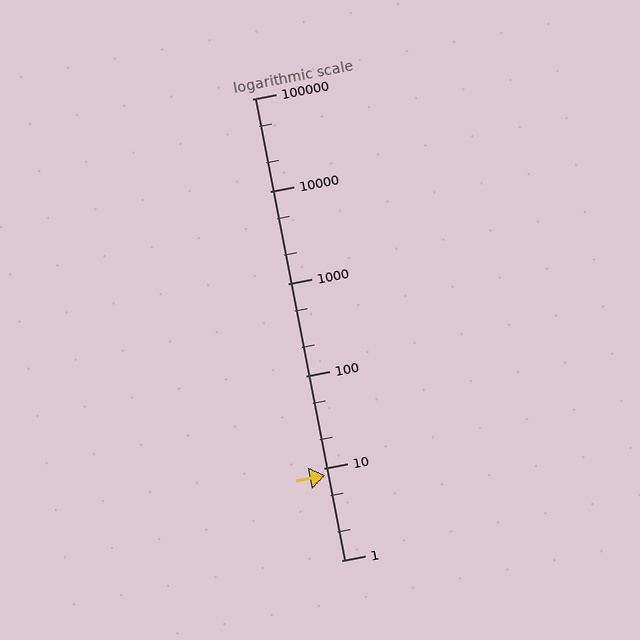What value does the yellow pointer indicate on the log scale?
The pointer indicates approximately 8.4.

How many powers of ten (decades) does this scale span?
The scale spans 5 decades, from 1 to 100000.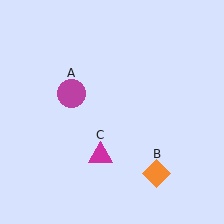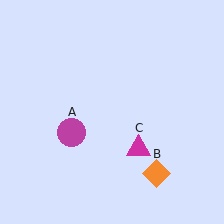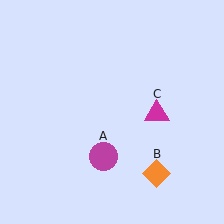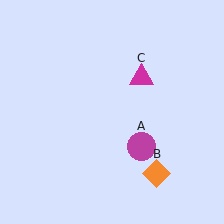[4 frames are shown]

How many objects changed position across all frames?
2 objects changed position: magenta circle (object A), magenta triangle (object C).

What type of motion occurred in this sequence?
The magenta circle (object A), magenta triangle (object C) rotated counterclockwise around the center of the scene.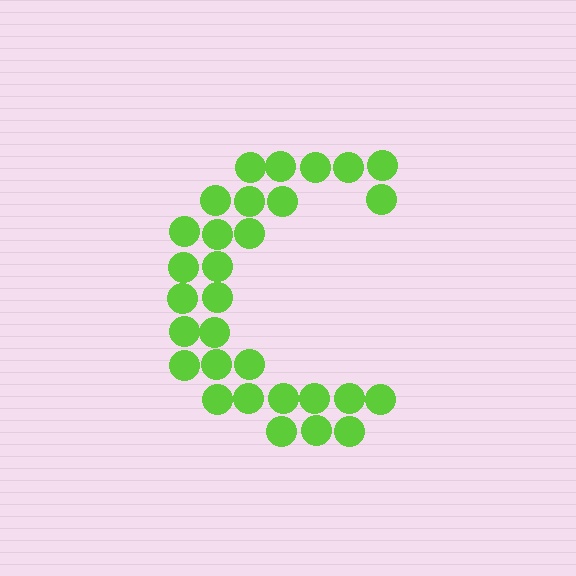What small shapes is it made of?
It is made of small circles.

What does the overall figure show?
The overall figure shows the letter C.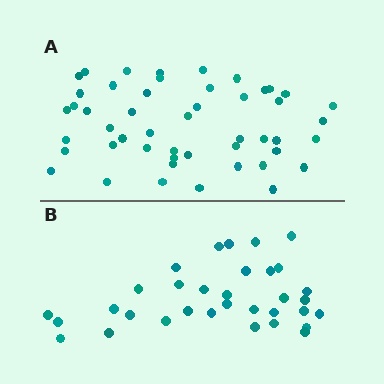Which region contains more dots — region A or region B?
Region A (the top region) has more dots.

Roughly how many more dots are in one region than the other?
Region A has approximately 15 more dots than region B.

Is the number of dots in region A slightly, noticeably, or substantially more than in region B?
Region A has substantially more. The ratio is roughly 1.5 to 1.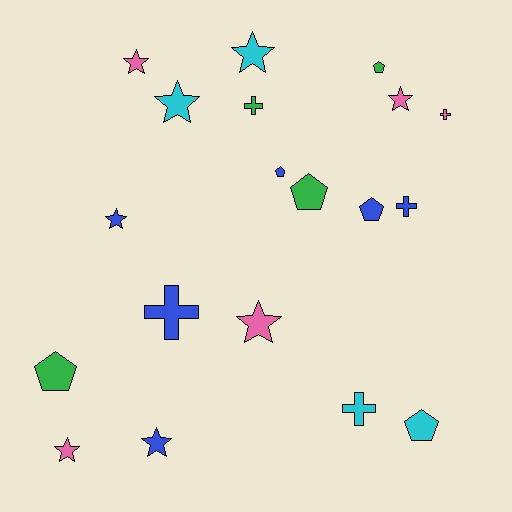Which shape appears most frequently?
Star, with 8 objects.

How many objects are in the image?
There are 19 objects.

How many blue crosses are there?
There are 2 blue crosses.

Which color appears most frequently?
Blue, with 6 objects.